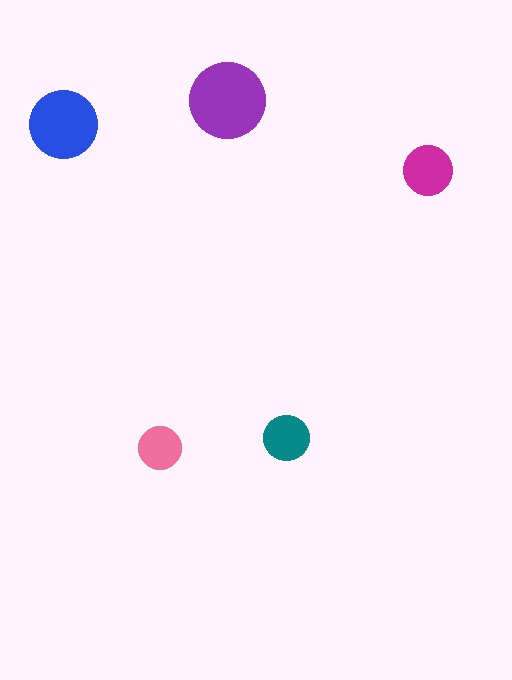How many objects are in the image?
There are 5 objects in the image.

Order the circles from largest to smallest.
the purple one, the blue one, the magenta one, the teal one, the pink one.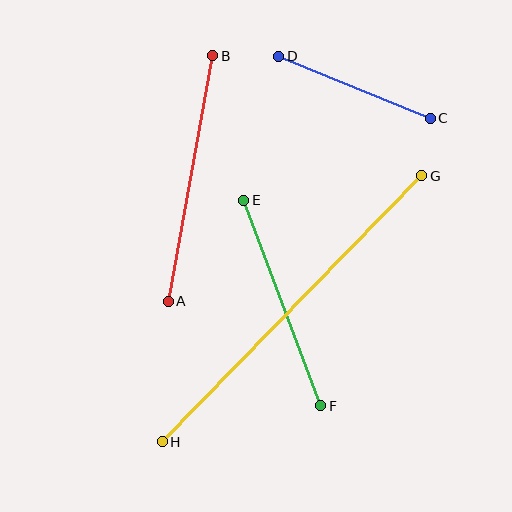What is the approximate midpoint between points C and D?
The midpoint is at approximately (355, 87) pixels.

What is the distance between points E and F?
The distance is approximately 219 pixels.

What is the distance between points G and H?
The distance is approximately 371 pixels.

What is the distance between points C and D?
The distance is approximately 164 pixels.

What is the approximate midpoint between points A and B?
The midpoint is at approximately (190, 179) pixels.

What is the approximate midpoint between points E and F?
The midpoint is at approximately (282, 303) pixels.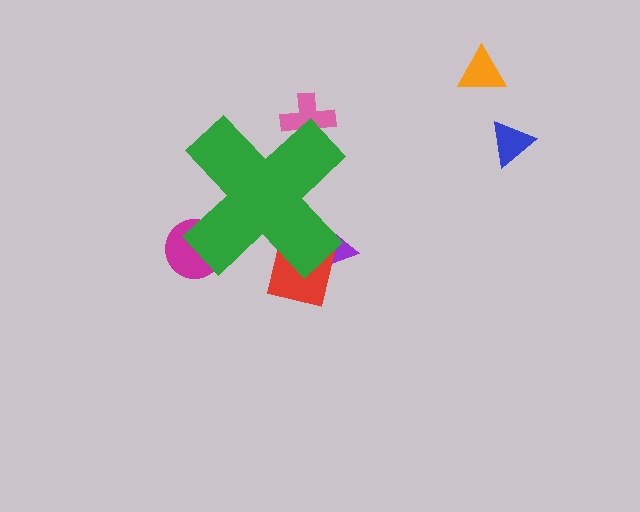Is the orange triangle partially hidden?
No, the orange triangle is fully visible.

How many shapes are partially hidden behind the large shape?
4 shapes are partially hidden.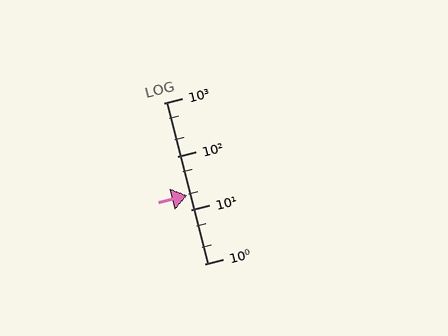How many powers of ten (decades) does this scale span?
The scale spans 3 decades, from 1 to 1000.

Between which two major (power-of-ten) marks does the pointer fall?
The pointer is between 10 and 100.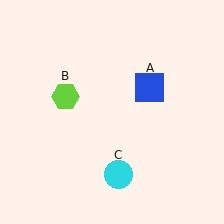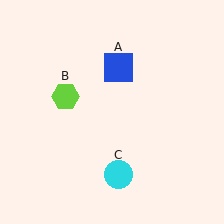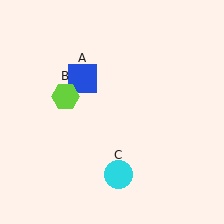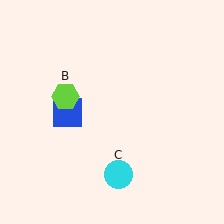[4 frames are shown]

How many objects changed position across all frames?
1 object changed position: blue square (object A).